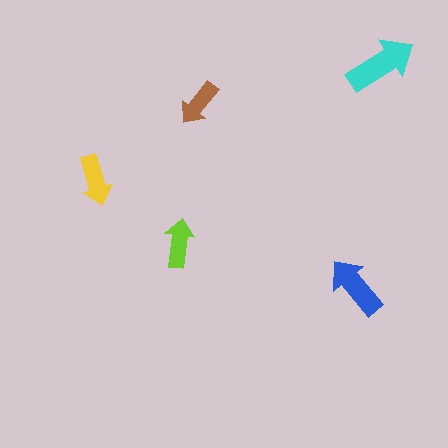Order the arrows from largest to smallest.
the cyan one, the blue one, the yellow one, the lime one, the brown one.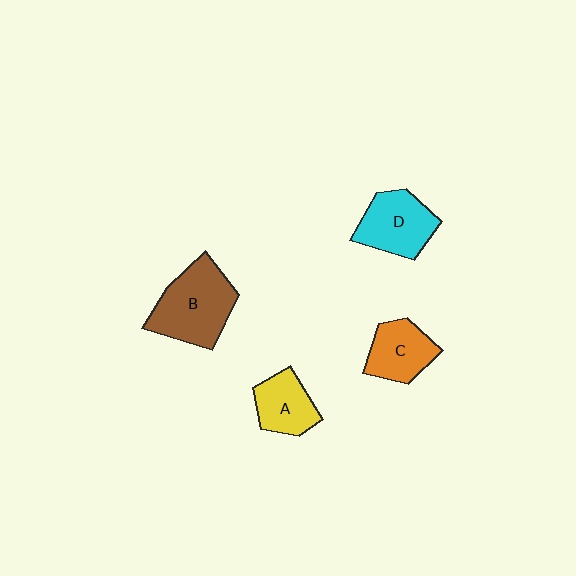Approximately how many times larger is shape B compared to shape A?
Approximately 1.7 times.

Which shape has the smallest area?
Shape A (yellow).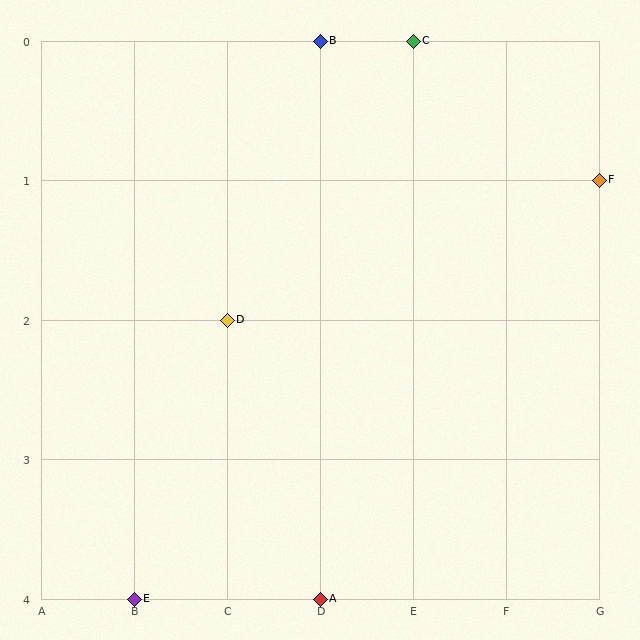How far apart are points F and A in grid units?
Points F and A are 3 columns and 3 rows apart (about 4.2 grid units diagonally).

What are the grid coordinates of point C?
Point C is at grid coordinates (E, 0).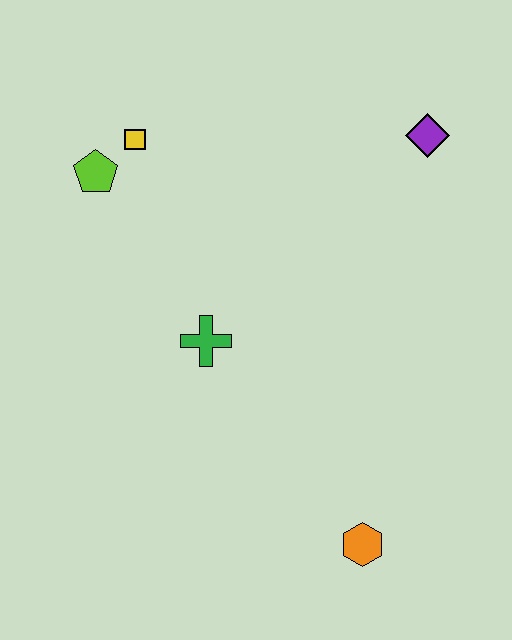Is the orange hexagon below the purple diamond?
Yes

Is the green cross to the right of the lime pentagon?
Yes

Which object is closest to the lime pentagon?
The yellow square is closest to the lime pentagon.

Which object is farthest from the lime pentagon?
The orange hexagon is farthest from the lime pentagon.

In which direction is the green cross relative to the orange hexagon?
The green cross is above the orange hexagon.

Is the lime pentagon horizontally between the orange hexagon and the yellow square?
No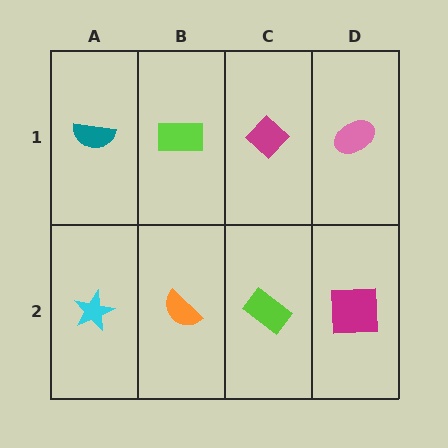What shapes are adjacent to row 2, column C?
A magenta diamond (row 1, column C), an orange semicircle (row 2, column B), a magenta square (row 2, column D).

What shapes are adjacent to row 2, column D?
A pink ellipse (row 1, column D), a lime rectangle (row 2, column C).